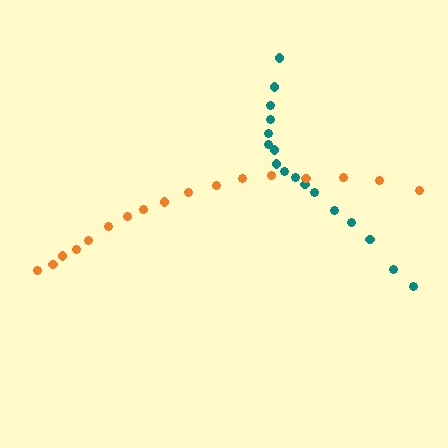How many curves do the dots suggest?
There are 2 distinct paths.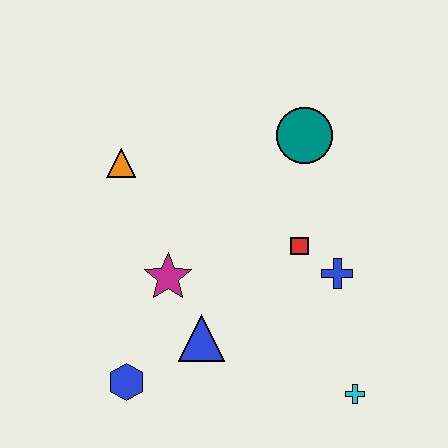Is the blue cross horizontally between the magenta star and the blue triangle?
No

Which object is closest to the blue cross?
The red square is closest to the blue cross.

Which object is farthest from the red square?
The blue hexagon is farthest from the red square.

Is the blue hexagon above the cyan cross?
Yes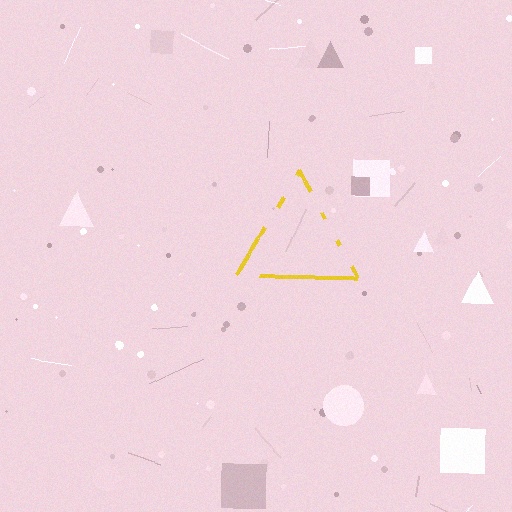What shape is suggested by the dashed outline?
The dashed outline suggests a triangle.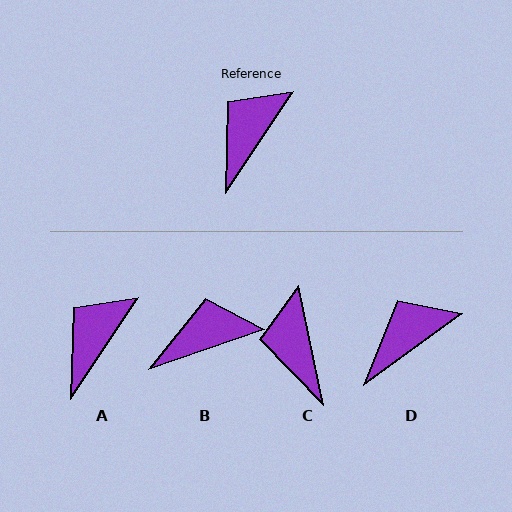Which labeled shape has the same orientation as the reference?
A.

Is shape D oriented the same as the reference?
No, it is off by about 21 degrees.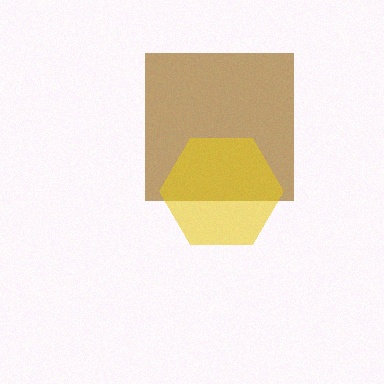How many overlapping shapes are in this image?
There are 2 overlapping shapes in the image.